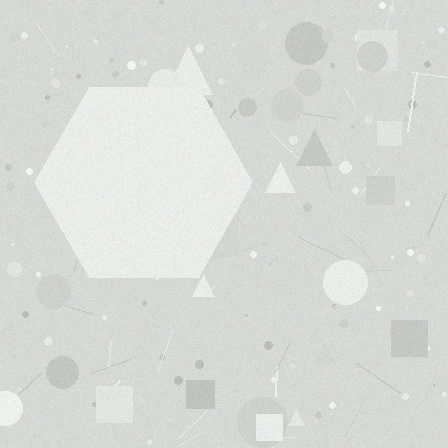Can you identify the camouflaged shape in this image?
The camouflaged shape is a hexagon.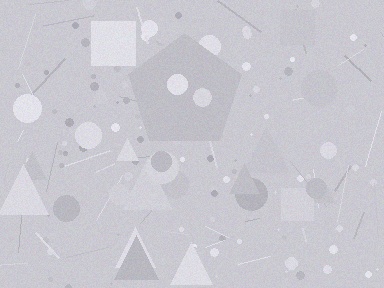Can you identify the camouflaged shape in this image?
The camouflaged shape is a pentagon.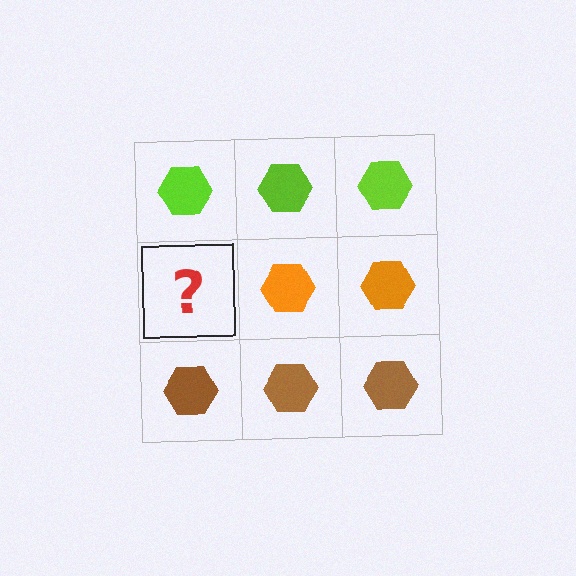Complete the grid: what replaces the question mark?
The question mark should be replaced with an orange hexagon.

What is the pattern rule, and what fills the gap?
The rule is that each row has a consistent color. The gap should be filled with an orange hexagon.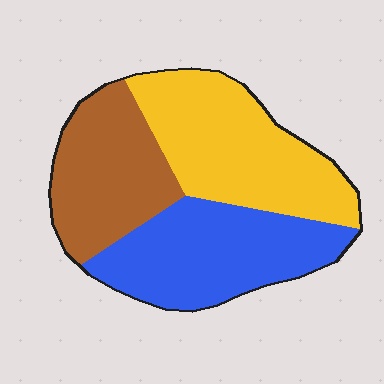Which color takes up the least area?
Brown, at roughly 30%.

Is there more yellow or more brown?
Yellow.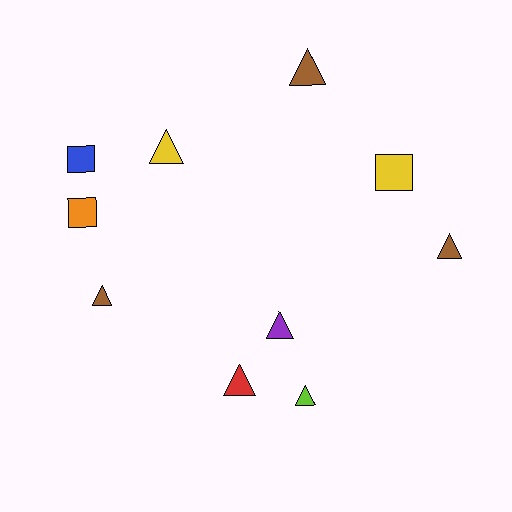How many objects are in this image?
There are 10 objects.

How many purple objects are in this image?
There is 1 purple object.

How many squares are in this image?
There are 3 squares.